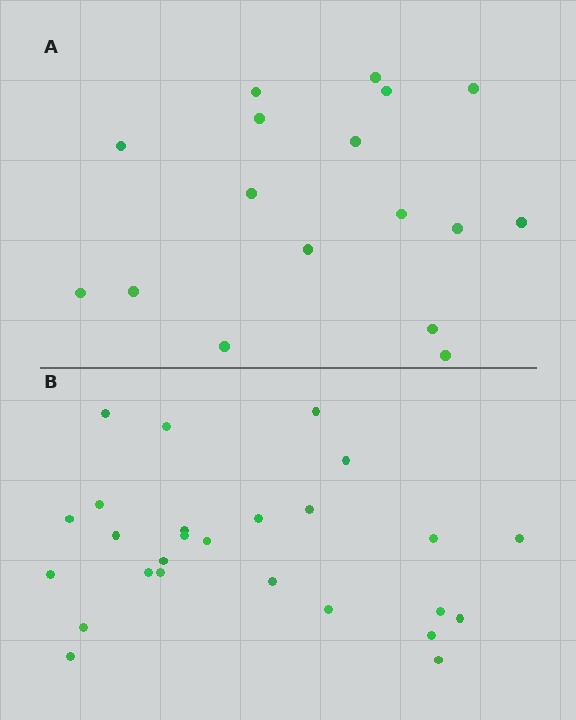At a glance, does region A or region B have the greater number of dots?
Region B (the bottom region) has more dots.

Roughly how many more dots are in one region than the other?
Region B has roughly 8 or so more dots than region A.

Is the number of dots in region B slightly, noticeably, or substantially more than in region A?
Region B has substantially more. The ratio is roughly 1.5 to 1.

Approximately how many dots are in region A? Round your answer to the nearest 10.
About 20 dots. (The exact count is 17, which rounds to 20.)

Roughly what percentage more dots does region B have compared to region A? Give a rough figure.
About 55% more.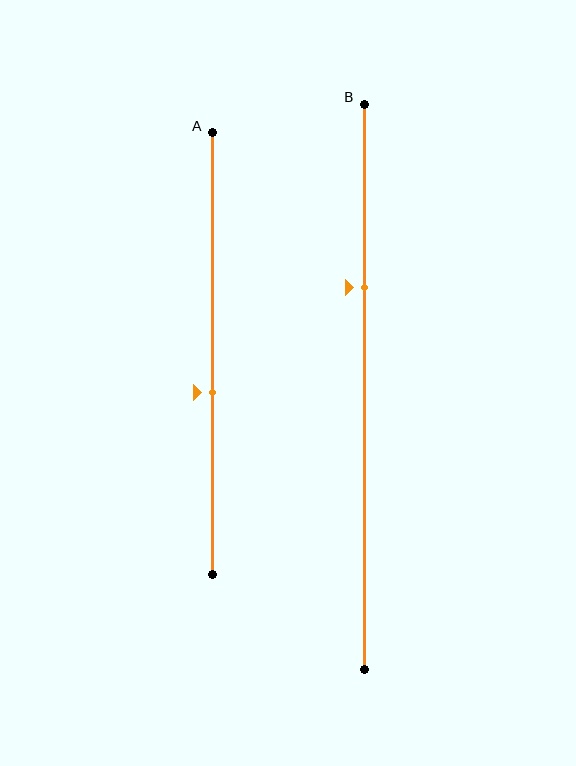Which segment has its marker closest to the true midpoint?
Segment A has its marker closest to the true midpoint.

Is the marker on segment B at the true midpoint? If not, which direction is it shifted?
No, the marker on segment B is shifted upward by about 18% of the segment length.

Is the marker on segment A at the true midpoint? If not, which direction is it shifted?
No, the marker on segment A is shifted downward by about 9% of the segment length.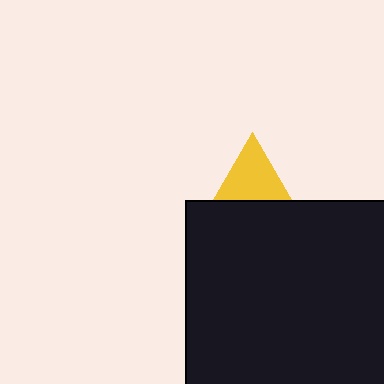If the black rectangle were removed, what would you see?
You would see the complete yellow triangle.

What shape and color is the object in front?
The object in front is a black rectangle.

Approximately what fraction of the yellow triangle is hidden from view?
Roughly 66% of the yellow triangle is hidden behind the black rectangle.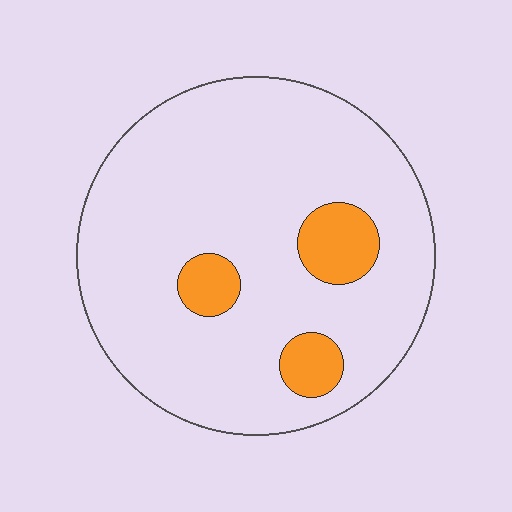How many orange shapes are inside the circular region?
3.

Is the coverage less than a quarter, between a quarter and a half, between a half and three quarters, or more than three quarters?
Less than a quarter.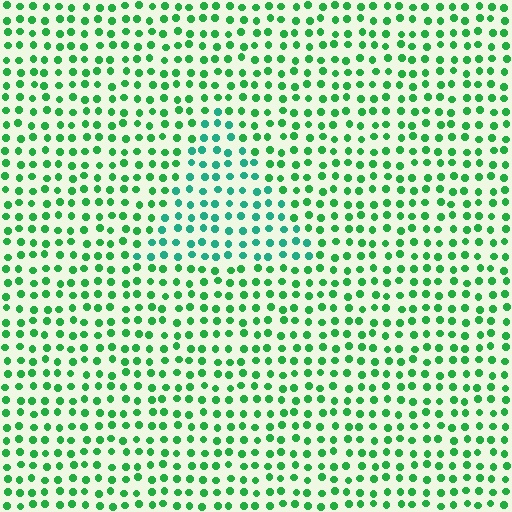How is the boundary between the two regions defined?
The boundary is defined purely by a slight shift in hue (about 30 degrees). Spacing, size, and orientation are identical on both sides.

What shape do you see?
I see a triangle.